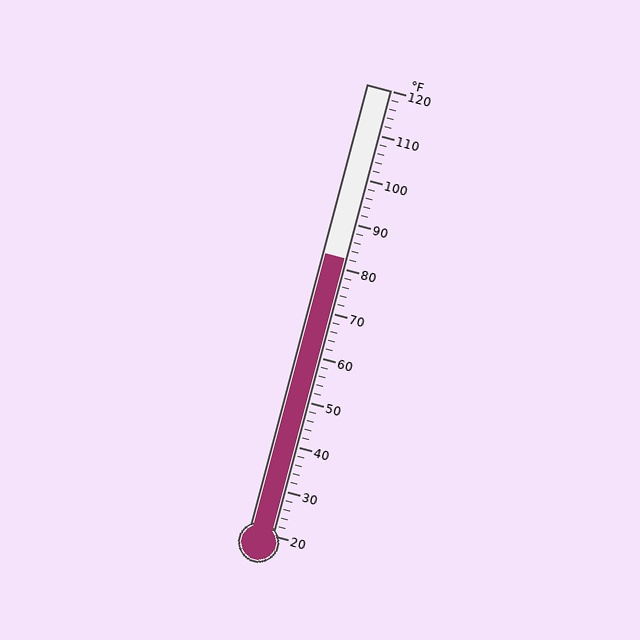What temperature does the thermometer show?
The thermometer shows approximately 82°F.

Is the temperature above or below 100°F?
The temperature is below 100°F.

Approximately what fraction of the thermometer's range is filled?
The thermometer is filled to approximately 60% of its range.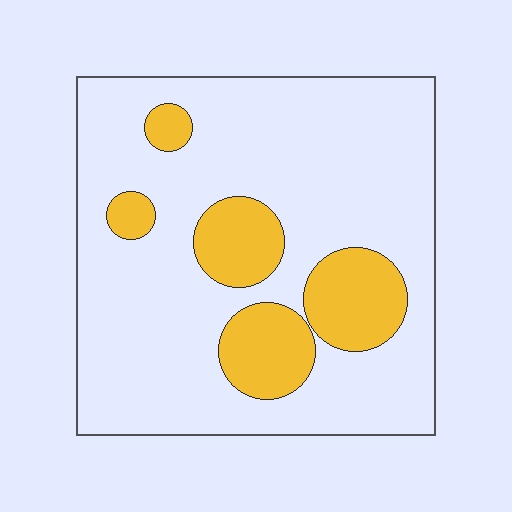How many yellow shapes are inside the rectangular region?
5.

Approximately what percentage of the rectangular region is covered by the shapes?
Approximately 20%.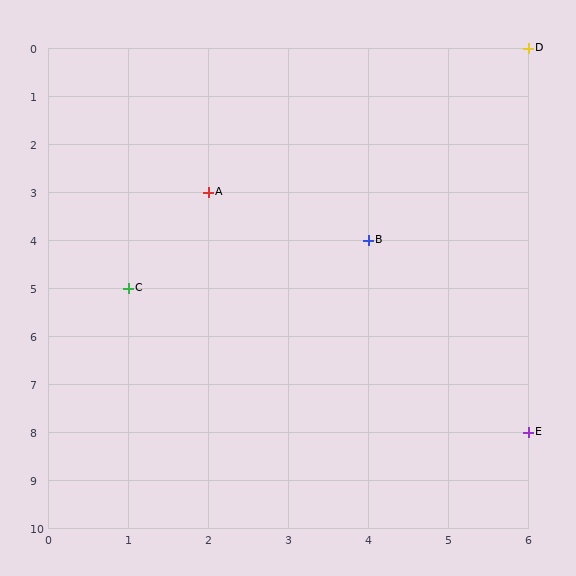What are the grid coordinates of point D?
Point D is at grid coordinates (6, 0).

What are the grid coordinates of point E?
Point E is at grid coordinates (6, 8).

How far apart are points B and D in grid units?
Points B and D are 2 columns and 4 rows apart (about 4.5 grid units diagonally).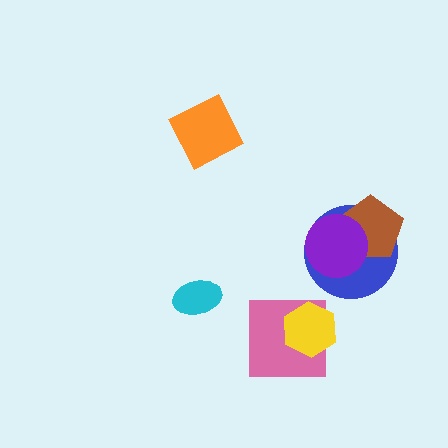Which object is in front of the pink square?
The yellow hexagon is in front of the pink square.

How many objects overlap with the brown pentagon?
2 objects overlap with the brown pentagon.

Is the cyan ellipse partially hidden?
No, no other shape covers it.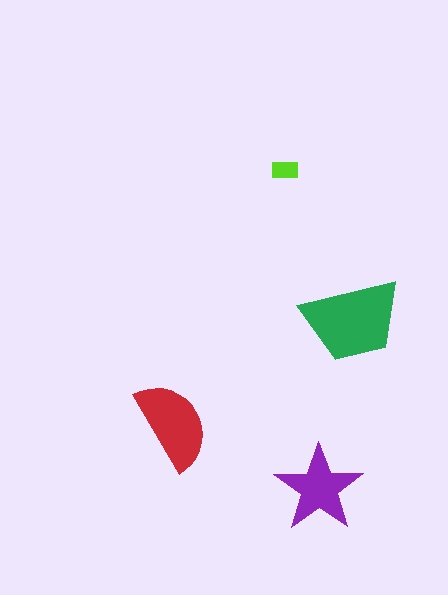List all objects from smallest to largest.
The lime rectangle, the purple star, the red semicircle, the green trapezoid.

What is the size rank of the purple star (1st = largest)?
3rd.